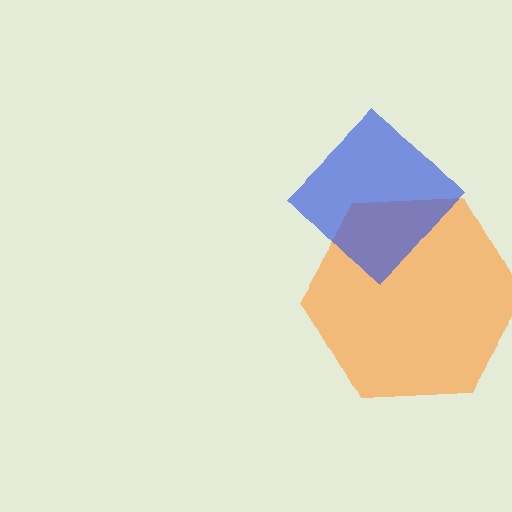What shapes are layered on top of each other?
The layered shapes are: an orange hexagon, a blue diamond.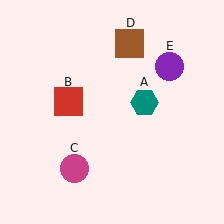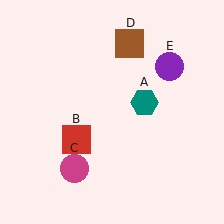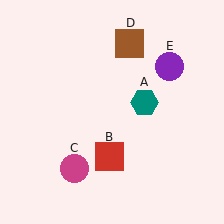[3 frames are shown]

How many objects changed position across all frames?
1 object changed position: red square (object B).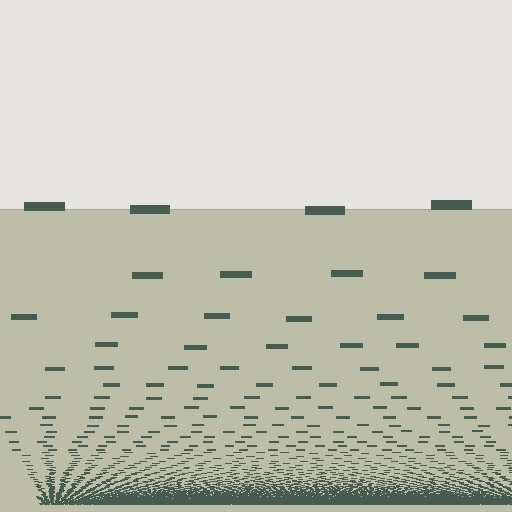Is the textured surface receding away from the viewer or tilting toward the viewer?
The surface appears to tilt toward the viewer. Texture elements get larger and sparser toward the top.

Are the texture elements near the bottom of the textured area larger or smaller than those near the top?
Smaller. The gradient is inverted — elements near the bottom are smaller and denser.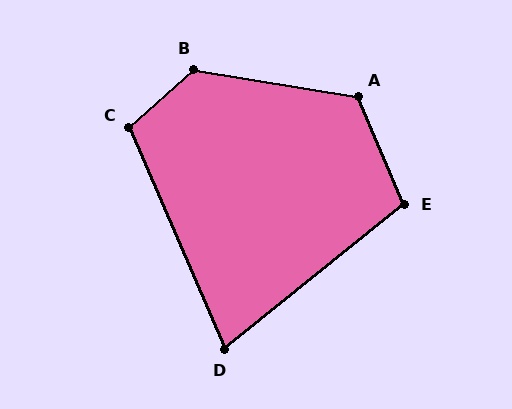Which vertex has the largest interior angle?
B, at approximately 129 degrees.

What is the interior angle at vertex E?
Approximately 106 degrees (obtuse).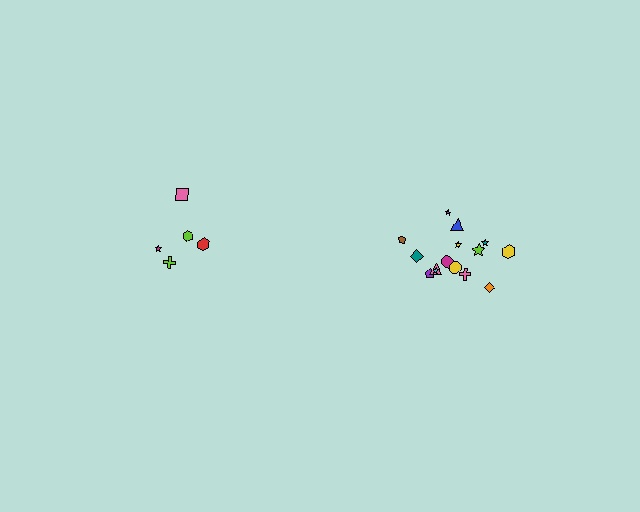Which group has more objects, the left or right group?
The right group.